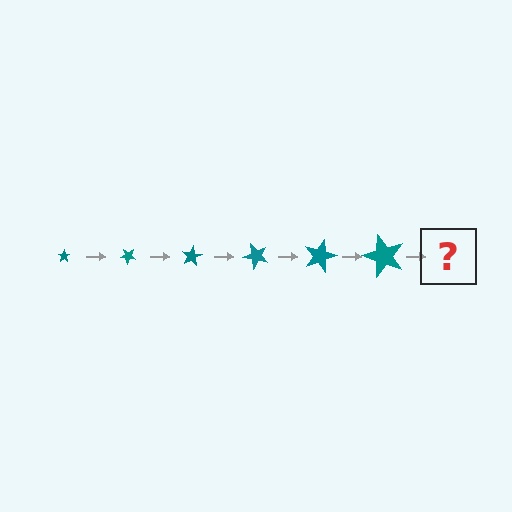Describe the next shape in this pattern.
It should be a star, larger than the previous one and rotated 240 degrees from the start.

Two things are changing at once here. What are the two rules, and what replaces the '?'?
The two rules are that the star grows larger each step and it rotates 40 degrees each step. The '?' should be a star, larger than the previous one and rotated 240 degrees from the start.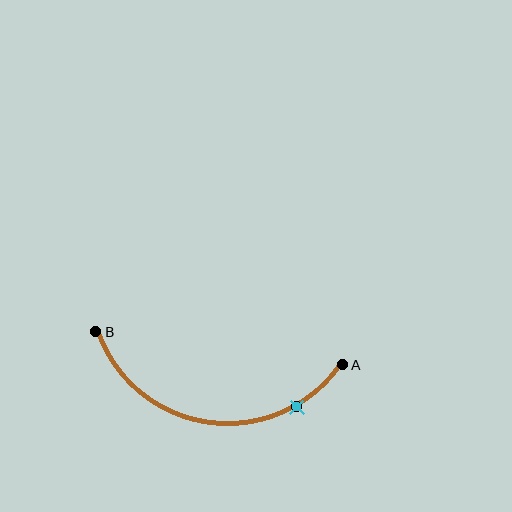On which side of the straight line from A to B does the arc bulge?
The arc bulges below the straight line connecting A and B.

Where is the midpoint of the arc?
The arc midpoint is the point on the curve farthest from the straight line joining A and B. It sits below that line.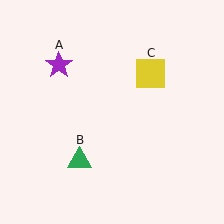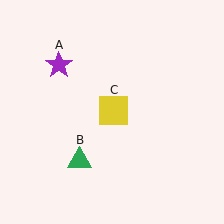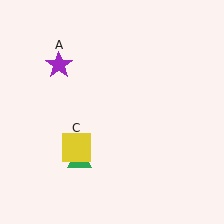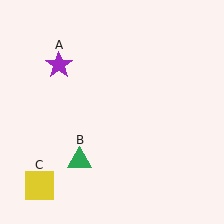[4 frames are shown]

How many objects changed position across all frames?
1 object changed position: yellow square (object C).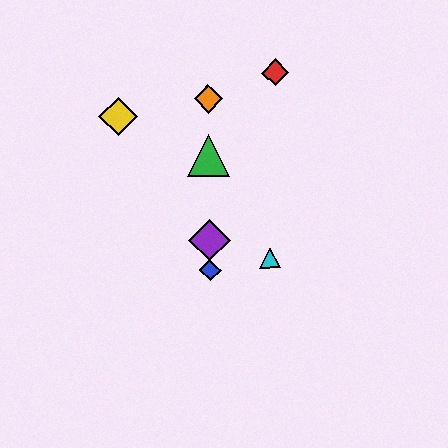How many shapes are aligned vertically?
4 shapes (the blue diamond, the green triangle, the purple diamond, the orange diamond) are aligned vertically.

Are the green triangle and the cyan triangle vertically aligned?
No, the green triangle is at x≈209 and the cyan triangle is at x≈270.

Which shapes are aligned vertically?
The blue diamond, the green triangle, the purple diamond, the orange diamond are aligned vertically.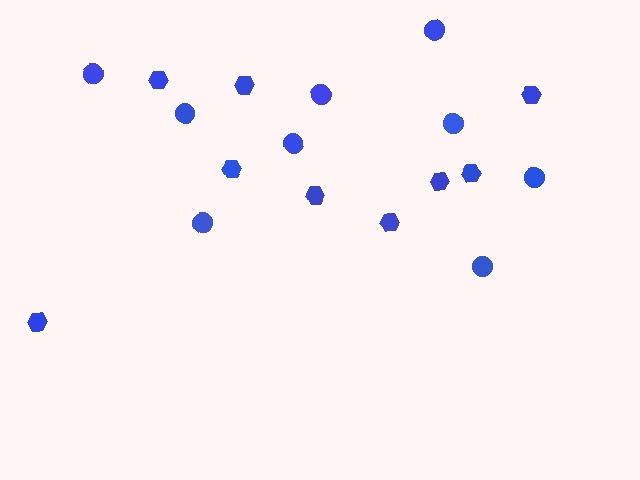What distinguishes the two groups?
There are 2 groups: one group of hexagons (9) and one group of circles (9).